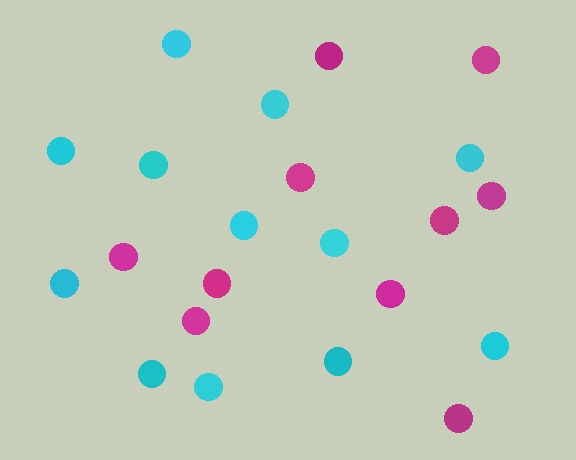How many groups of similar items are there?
There are 2 groups: one group of cyan circles (12) and one group of magenta circles (10).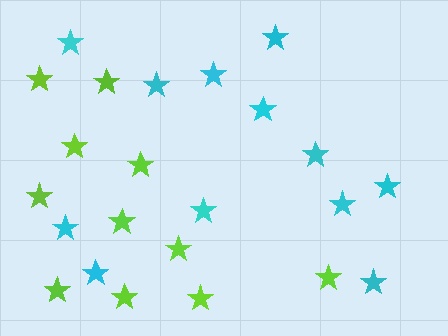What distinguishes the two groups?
There are 2 groups: one group of cyan stars (12) and one group of lime stars (11).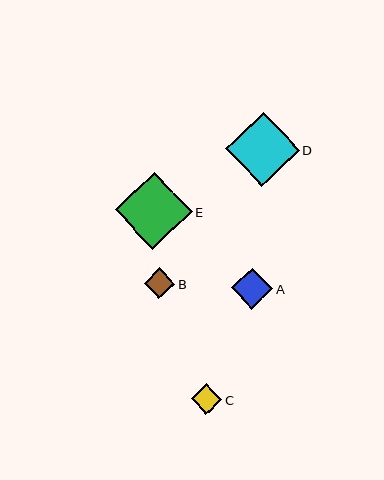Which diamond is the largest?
Diamond E is the largest with a size of approximately 77 pixels.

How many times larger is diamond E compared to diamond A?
Diamond E is approximately 1.9 times the size of diamond A.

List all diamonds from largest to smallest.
From largest to smallest: E, D, A, C, B.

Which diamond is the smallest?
Diamond B is the smallest with a size of approximately 30 pixels.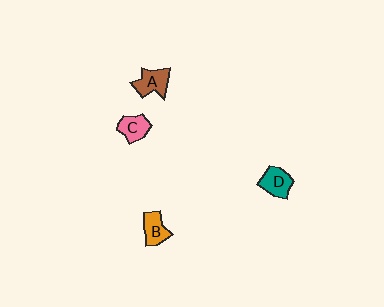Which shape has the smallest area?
Shape C (pink).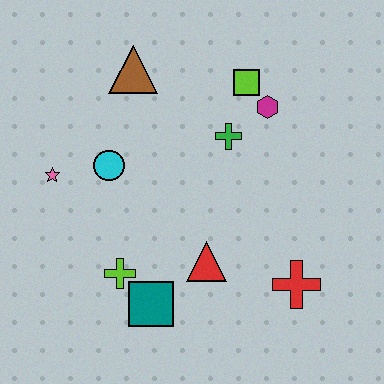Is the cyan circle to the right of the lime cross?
No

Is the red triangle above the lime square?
No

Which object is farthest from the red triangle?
The brown triangle is farthest from the red triangle.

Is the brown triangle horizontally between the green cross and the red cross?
No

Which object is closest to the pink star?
The cyan circle is closest to the pink star.